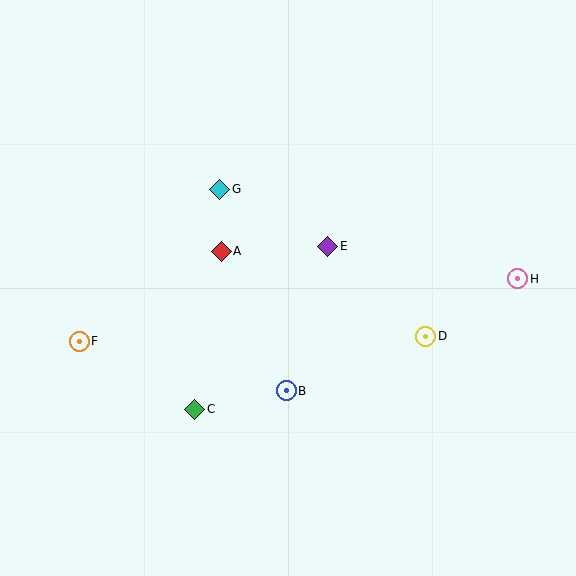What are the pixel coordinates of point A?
Point A is at (221, 251).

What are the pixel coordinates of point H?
Point H is at (518, 279).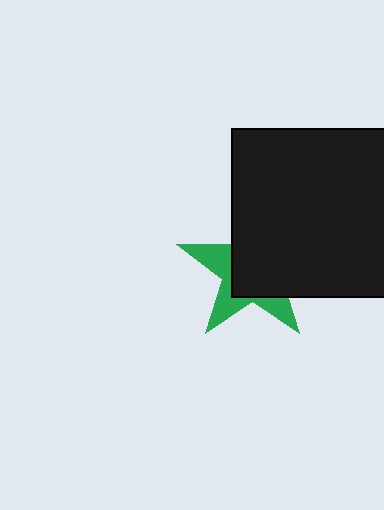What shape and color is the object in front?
The object in front is a black square.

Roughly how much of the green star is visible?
A small part of it is visible (roughly 38%).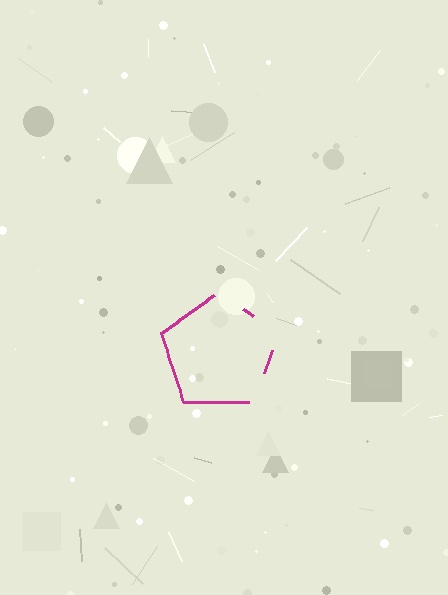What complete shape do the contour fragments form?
The contour fragments form a pentagon.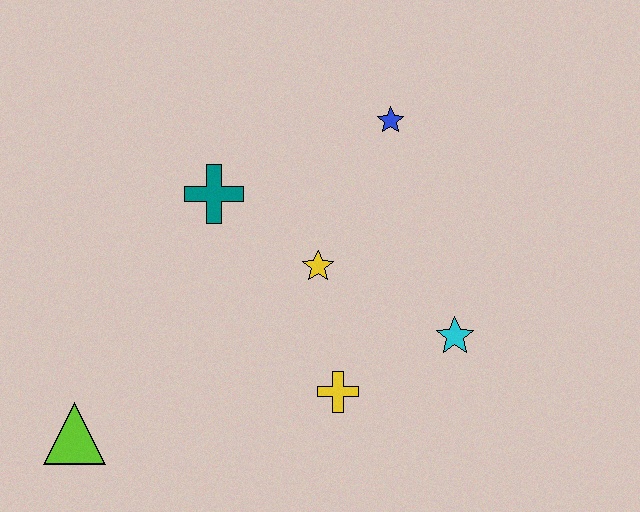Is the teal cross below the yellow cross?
No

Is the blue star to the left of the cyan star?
Yes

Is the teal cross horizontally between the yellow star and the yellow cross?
No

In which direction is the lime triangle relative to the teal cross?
The lime triangle is below the teal cross.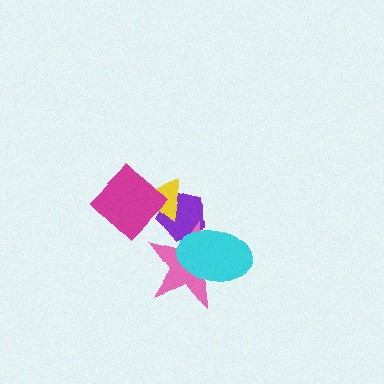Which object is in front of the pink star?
The cyan ellipse is in front of the pink star.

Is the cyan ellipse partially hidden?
No, no other shape covers it.